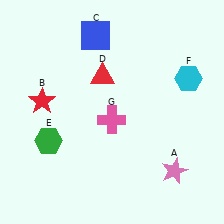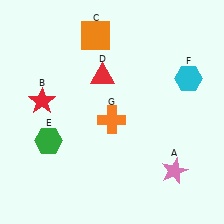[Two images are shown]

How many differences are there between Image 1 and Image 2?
There are 2 differences between the two images.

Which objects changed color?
C changed from blue to orange. G changed from pink to orange.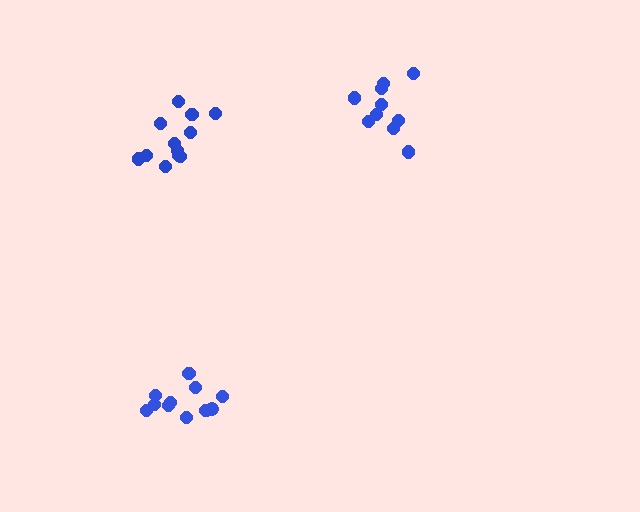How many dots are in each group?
Group 1: 10 dots, Group 2: 12 dots, Group 3: 11 dots (33 total).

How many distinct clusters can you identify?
There are 3 distinct clusters.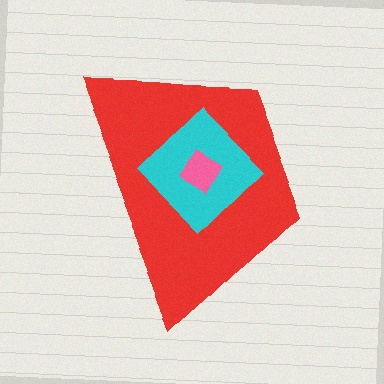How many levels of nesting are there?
3.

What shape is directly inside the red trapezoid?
The cyan diamond.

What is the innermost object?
The pink diamond.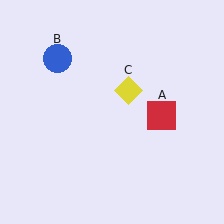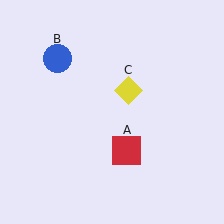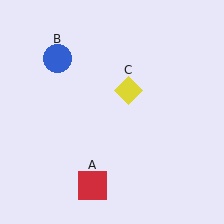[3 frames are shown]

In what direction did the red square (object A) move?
The red square (object A) moved down and to the left.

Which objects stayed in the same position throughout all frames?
Blue circle (object B) and yellow diamond (object C) remained stationary.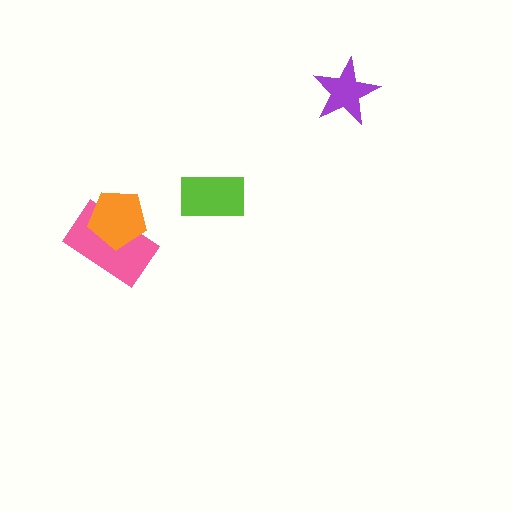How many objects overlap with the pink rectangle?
1 object overlaps with the pink rectangle.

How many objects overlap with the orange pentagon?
1 object overlaps with the orange pentagon.